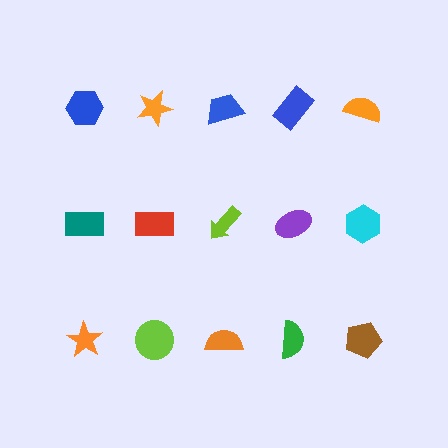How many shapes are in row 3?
5 shapes.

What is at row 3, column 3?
An orange semicircle.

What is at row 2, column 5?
A cyan hexagon.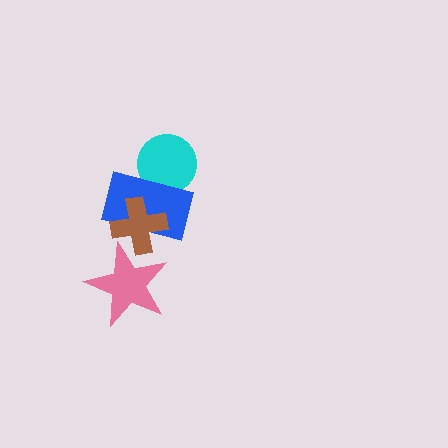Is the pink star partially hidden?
Yes, it is partially covered by another shape.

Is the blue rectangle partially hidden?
Yes, it is partially covered by another shape.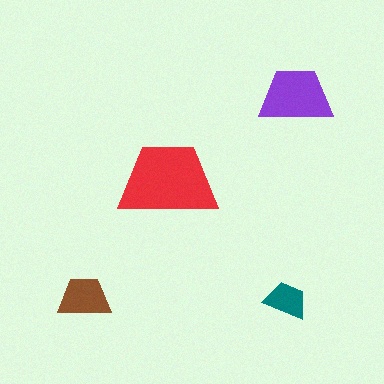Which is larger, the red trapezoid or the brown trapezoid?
The red one.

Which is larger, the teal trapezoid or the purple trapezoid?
The purple one.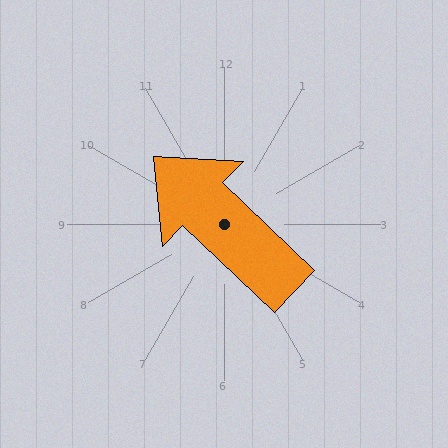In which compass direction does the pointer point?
Northwest.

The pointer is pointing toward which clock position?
Roughly 10 o'clock.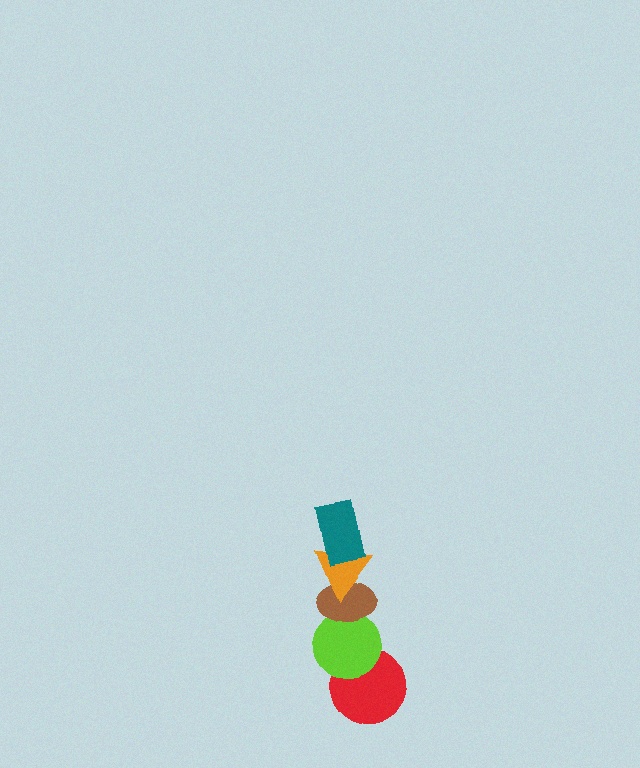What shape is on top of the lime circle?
The brown ellipse is on top of the lime circle.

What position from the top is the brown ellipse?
The brown ellipse is 3rd from the top.